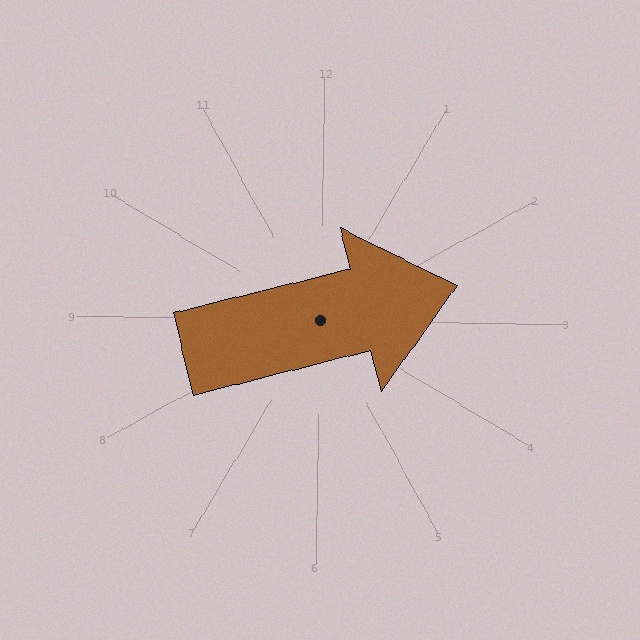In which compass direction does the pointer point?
East.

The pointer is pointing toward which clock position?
Roughly 3 o'clock.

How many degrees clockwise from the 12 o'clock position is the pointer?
Approximately 75 degrees.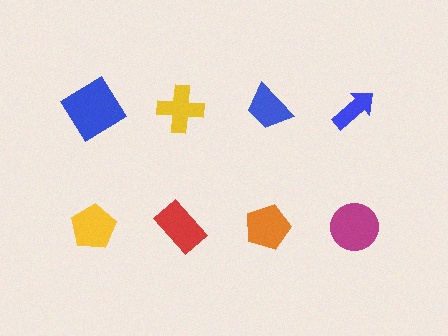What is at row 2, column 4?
A magenta circle.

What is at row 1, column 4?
A blue arrow.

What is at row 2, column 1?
A yellow pentagon.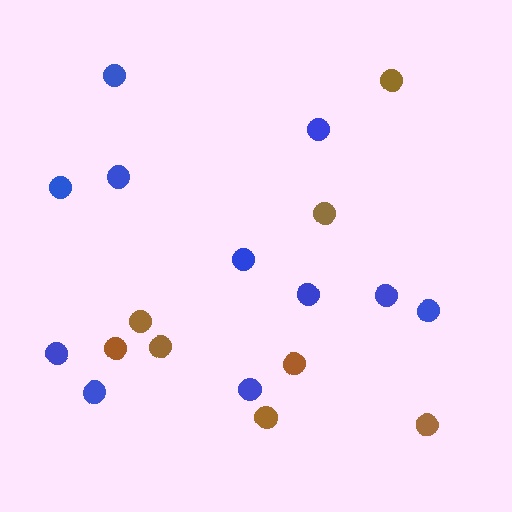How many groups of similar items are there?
There are 2 groups: one group of brown circles (8) and one group of blue circles (11).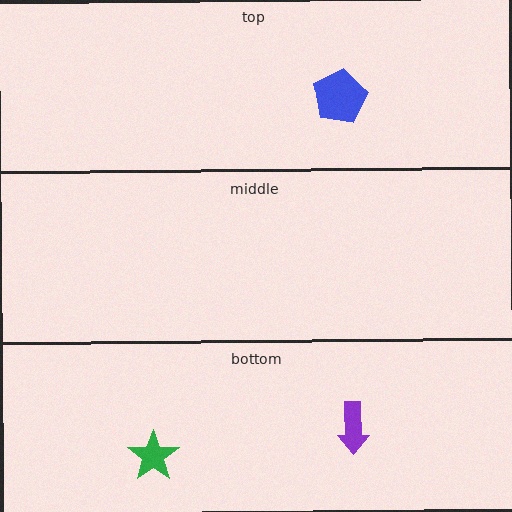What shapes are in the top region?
The blue pentagon.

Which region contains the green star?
The bottom region.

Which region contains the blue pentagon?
The top region.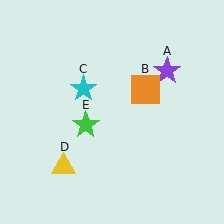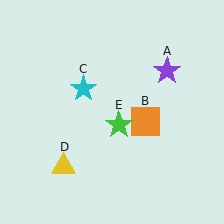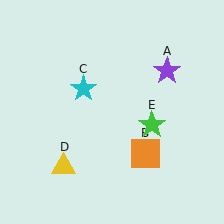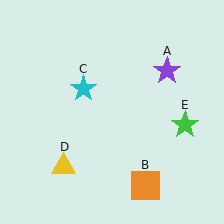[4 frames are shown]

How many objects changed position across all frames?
2 objects changed position: orange square (object B), green star (object E).